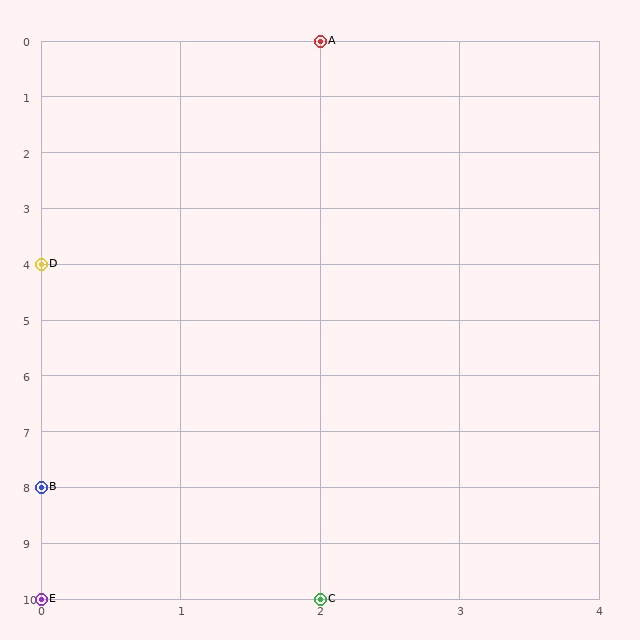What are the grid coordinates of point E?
Point E is at grid coordinates (0, 10).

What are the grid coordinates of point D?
Point D is at grid coordinates (0, 4).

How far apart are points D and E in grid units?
Points D and E are 6 rows apart.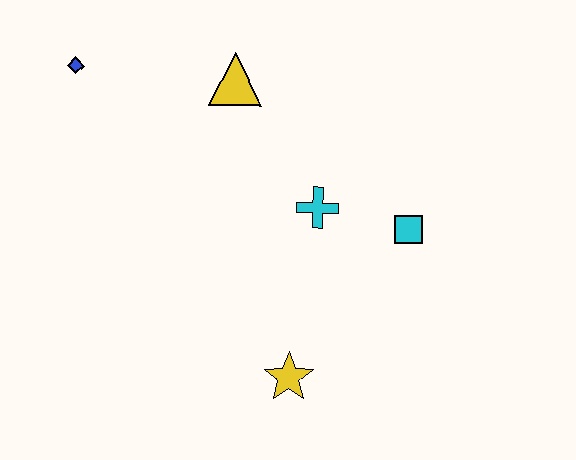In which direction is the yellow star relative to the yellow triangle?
The yellow star is below the yellow triangle.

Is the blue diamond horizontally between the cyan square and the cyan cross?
No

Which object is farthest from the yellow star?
The blue diamond is farthest from the yellow star.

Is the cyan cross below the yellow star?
No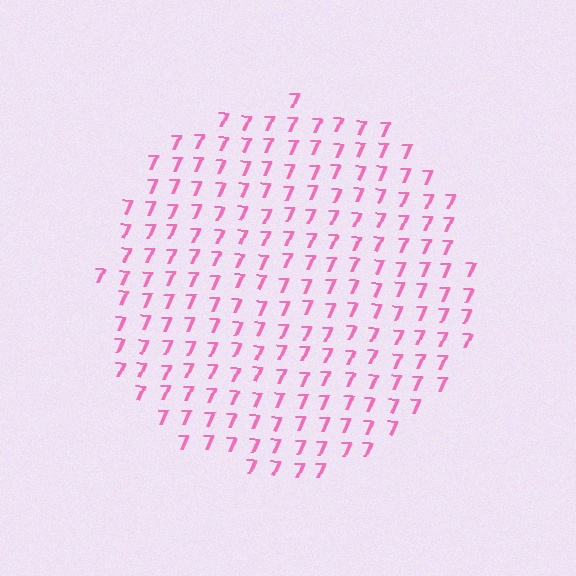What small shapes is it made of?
It is made of small digit 7's.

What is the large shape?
The large shape is a circle.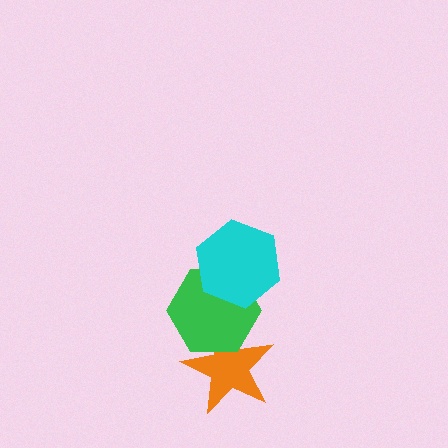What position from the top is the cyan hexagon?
The cyan hexagon is 1st from the top.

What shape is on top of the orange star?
The green hexagon is on top of the orange star.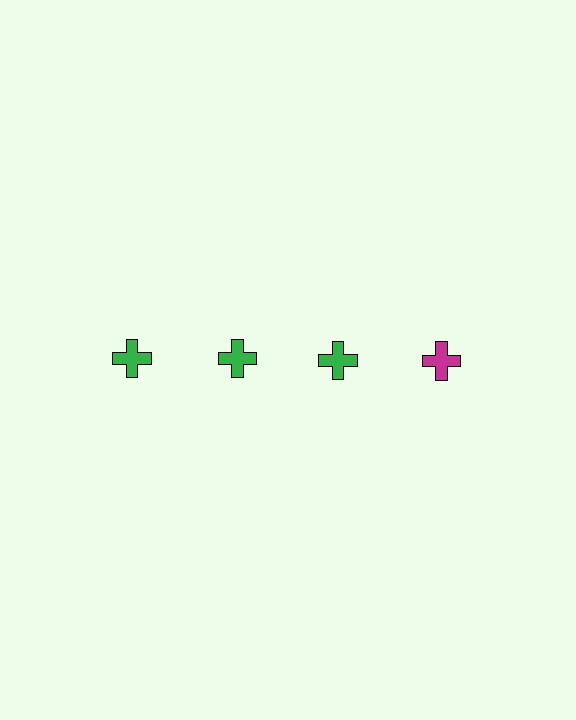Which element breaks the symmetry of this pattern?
The magenta cross in the top row, second from right column breaks the symmetry. All other shapes are green crosses.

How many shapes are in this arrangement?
There are 4 shapes arranged in a grid pattern.